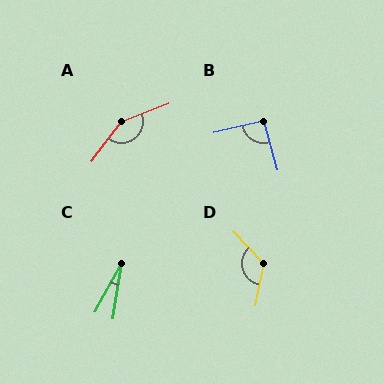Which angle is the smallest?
C, at approximately 20 degrees.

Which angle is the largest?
A, at approximately 149 degrees.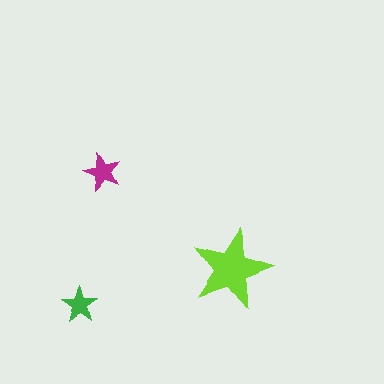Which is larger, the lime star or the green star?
The lime one.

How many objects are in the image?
There are 3 objects in the image.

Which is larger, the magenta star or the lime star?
The lime one.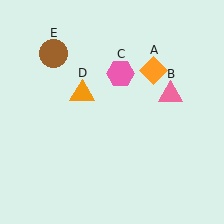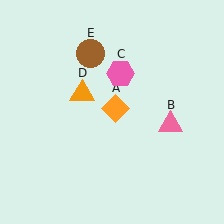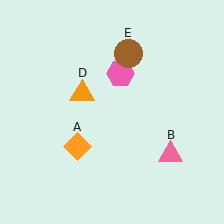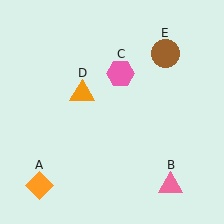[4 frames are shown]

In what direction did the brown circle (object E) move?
The brown circle (object E) moved right.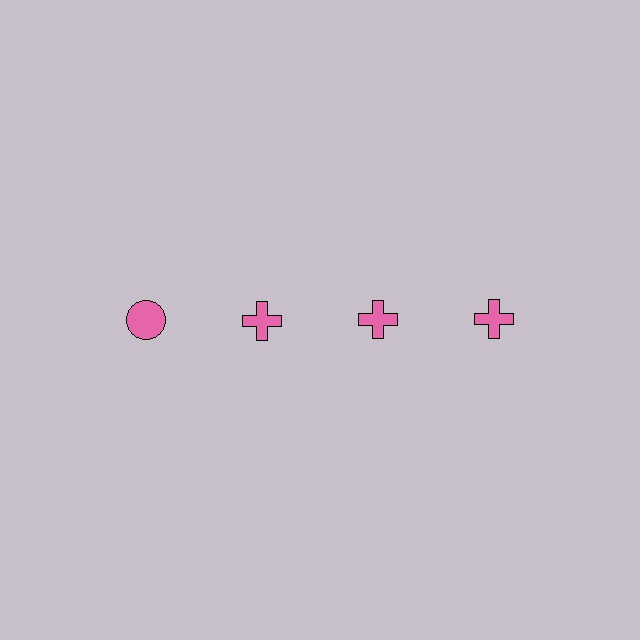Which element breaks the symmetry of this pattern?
The pink circle in the top row, leftmost column breaks the symmetry. All other shapes are pink crosses.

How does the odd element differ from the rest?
It has a different shape: circle instead of cross.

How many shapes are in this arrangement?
There are 4 shapes arranged in a grid pattern.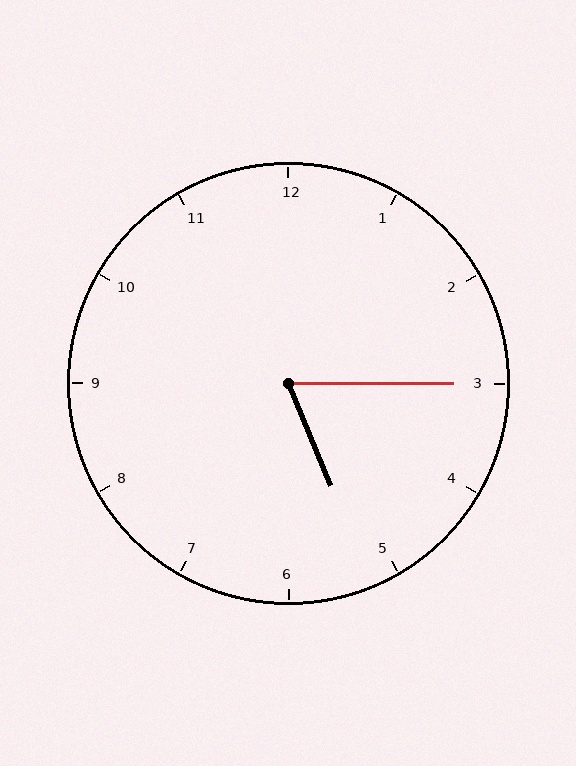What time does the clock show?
5:15.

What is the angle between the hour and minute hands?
Approximately 68 degrees.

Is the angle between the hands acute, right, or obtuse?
It is acute.